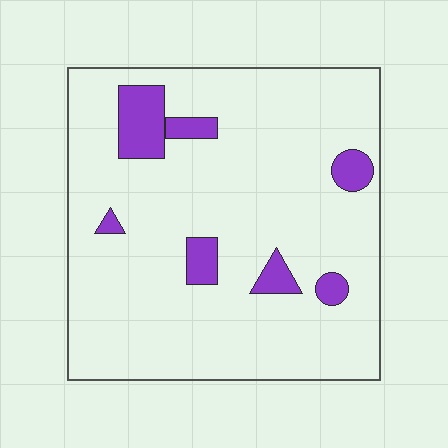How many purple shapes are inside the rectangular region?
7.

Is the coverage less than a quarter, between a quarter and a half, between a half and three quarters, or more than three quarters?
Less than a quarter.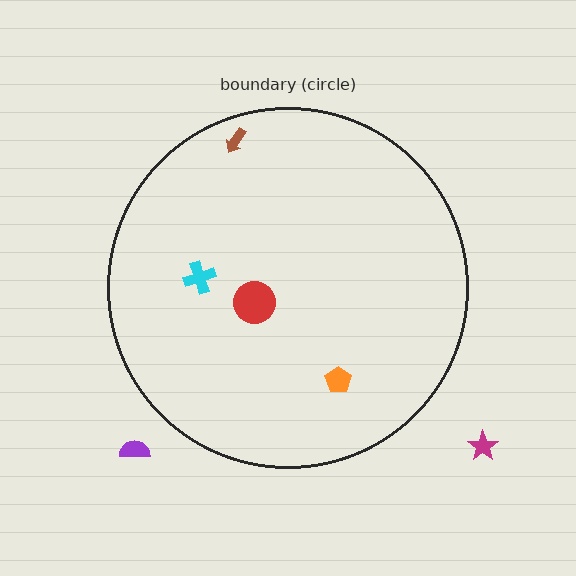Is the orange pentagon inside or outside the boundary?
Inside.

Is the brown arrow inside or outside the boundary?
Inside.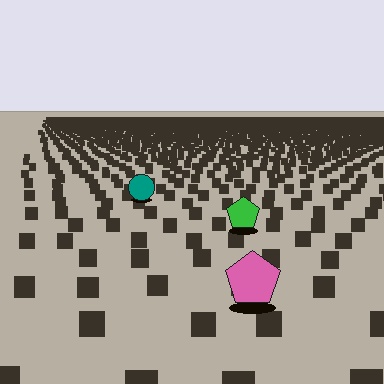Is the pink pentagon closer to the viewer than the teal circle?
Yes. The pink pentagon is closer — you can tell from the texture gradient: the ground texture is coarser near it.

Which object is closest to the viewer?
The pink pentagon is closest. The texture marks near it are larger and more spread out.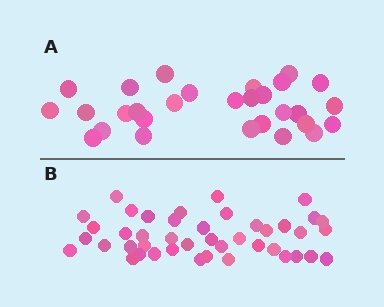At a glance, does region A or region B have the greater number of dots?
Region B (the bottom region) has more dots.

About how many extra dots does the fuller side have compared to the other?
Region B has approximately 15 more dots than region A.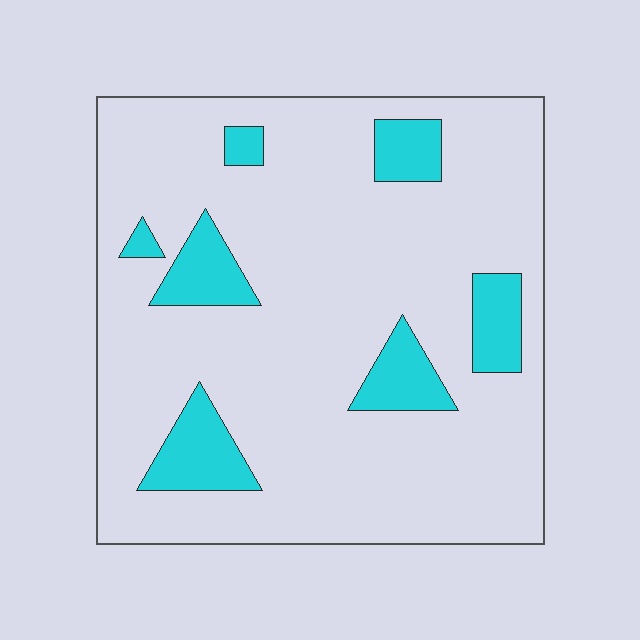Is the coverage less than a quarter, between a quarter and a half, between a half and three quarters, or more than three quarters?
Less than a quarter.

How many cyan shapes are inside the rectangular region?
7.